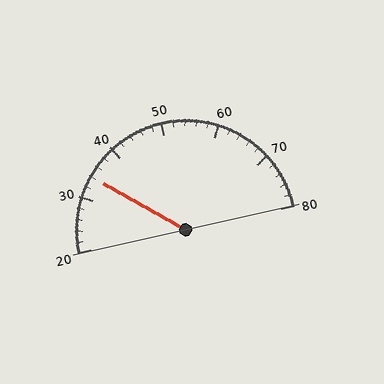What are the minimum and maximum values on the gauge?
The gauge ranges from 20 to 80.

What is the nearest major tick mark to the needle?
The nearest major tick mark is 30.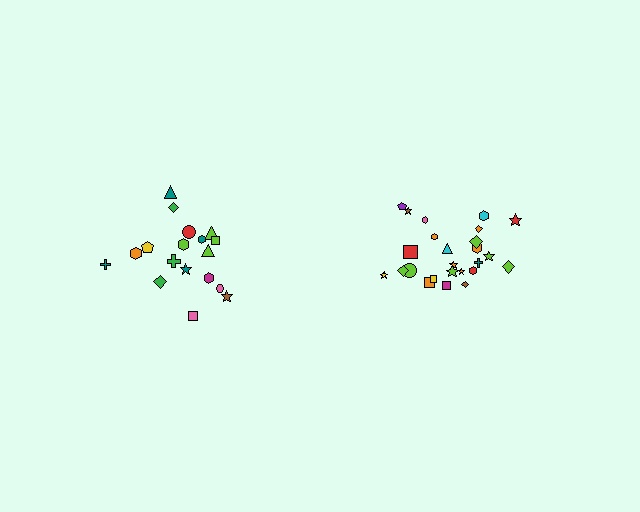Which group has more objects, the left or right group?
The right group.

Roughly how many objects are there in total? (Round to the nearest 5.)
Roughly 45 objects in total.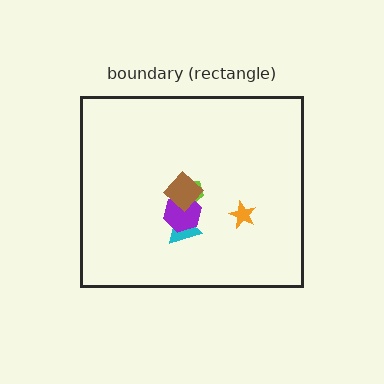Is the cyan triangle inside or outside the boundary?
Inside.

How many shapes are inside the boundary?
5 inside, 0 outside.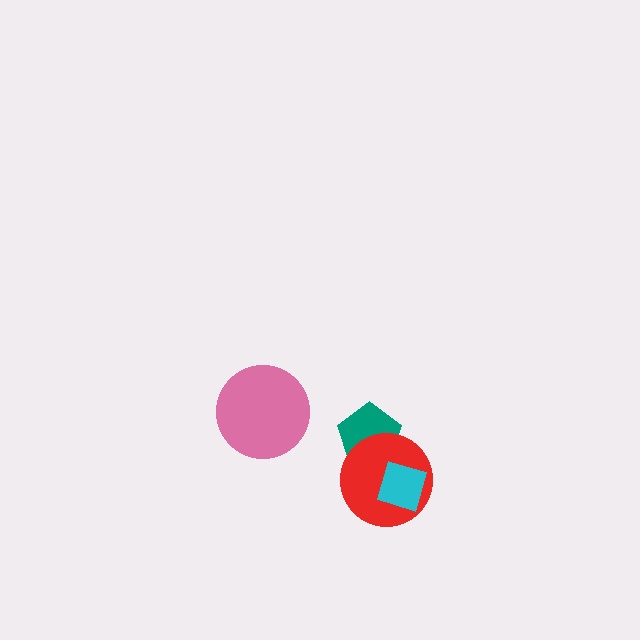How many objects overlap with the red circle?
2 objects overlap with the red circle.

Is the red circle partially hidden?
Yes, it is partially covered by another shape.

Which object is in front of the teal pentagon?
The red circle is in front of the teal pentagon.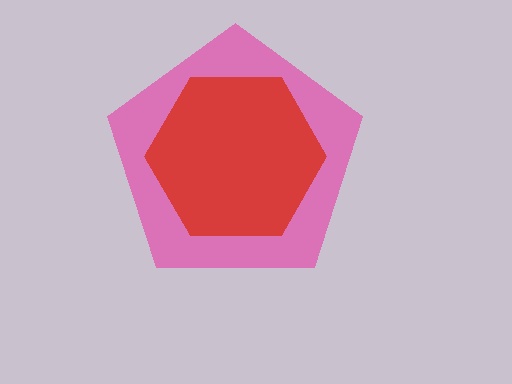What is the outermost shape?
The pink pentagon.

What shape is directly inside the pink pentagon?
The red hexagon.